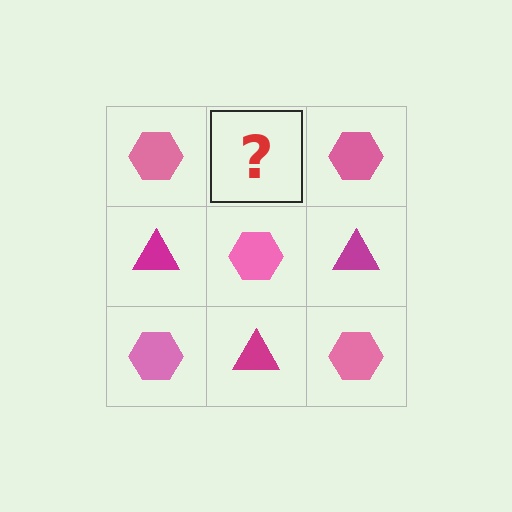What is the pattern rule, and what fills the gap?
The rule is that it alternates pink hexagon and magenta triangle in a checkerboard pattern. The gap should be filled with a magenta triangle.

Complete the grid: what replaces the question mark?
The question mark should be replaced with a magenta triangle.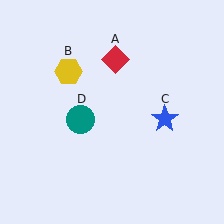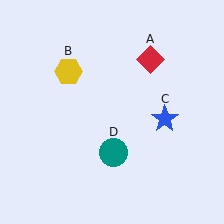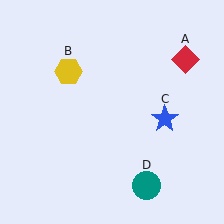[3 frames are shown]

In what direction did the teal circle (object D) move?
The teal circle (object D) moved down and to the right.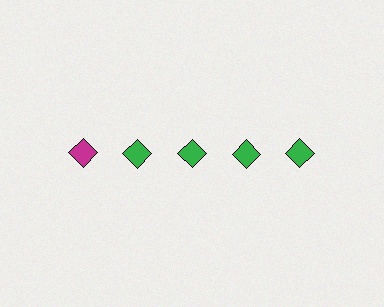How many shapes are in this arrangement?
There are 5 shapes arranged in a grid pattern.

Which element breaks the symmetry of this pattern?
The magenta diamond in the top row, leftmost column breaks the symmetry. All other shapes are green diamonds.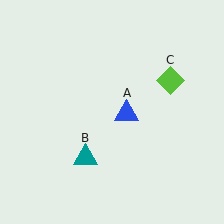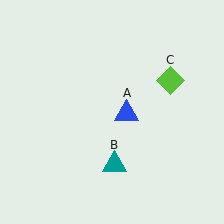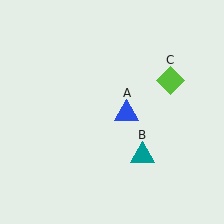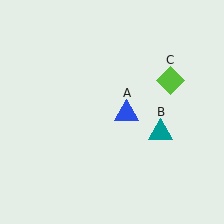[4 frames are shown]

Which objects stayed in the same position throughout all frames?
Blue triangle (object A) and lime diamond (object C) remained stationary.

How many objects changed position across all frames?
1 object changed position: teal triangle (object B).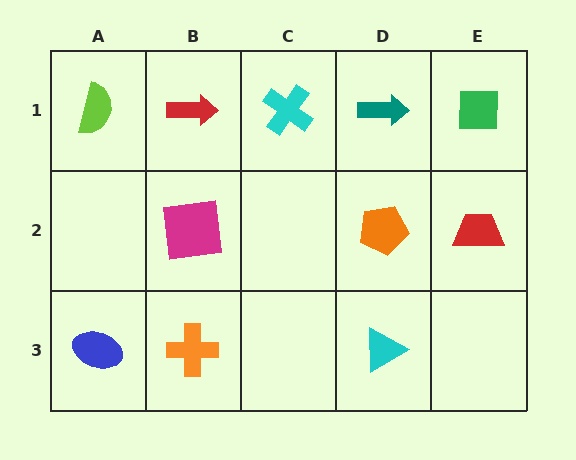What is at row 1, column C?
A cyan cross.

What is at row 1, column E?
A green square.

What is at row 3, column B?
An orange cross.